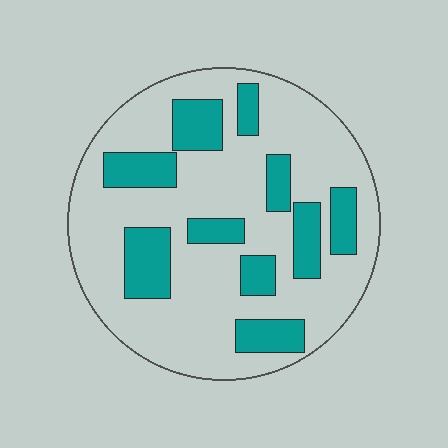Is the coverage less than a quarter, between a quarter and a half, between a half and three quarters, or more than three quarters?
Between a quarter and a half.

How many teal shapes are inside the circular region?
10.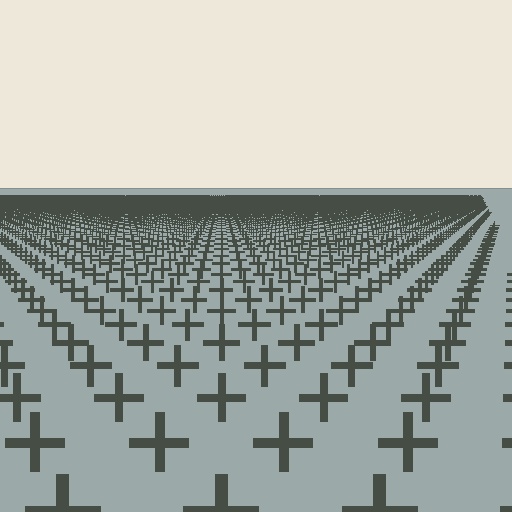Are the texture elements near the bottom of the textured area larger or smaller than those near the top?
Larger. Near the bottom, elements are closer to the viewer and appear at a bigger on-screen size.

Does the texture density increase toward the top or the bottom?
Density increases toward the top.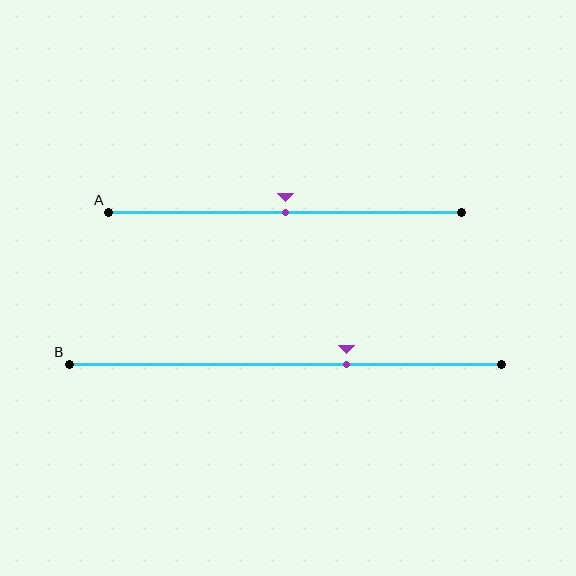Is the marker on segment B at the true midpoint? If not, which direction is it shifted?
No, the marker on segment B is shifted to the right by about 14% of the segment length.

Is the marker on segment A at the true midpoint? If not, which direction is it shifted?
Yes, the marker on segment A is at the true midpoint.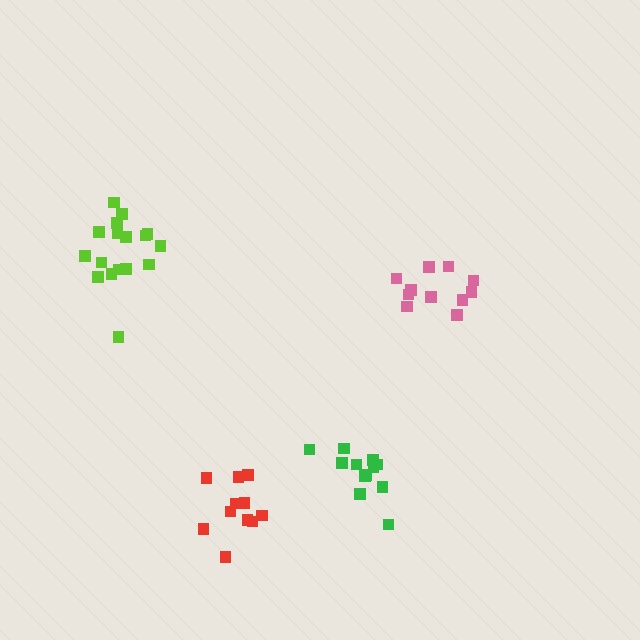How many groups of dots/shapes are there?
There are 4 groups.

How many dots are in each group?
Group 1: 17 dots, Group 2: 11 dots, Group 3: 12 dots, Group 4: 11 dots (51 total).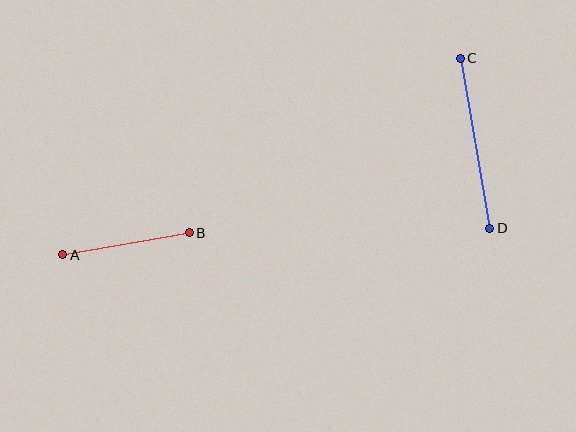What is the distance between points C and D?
The distance is approximately 173 pixels.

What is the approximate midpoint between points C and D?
The midpoint is at approximately (475, 143) pixels.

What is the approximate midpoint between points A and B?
The midpoint is at approximately (126, 244) pixels.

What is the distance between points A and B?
The distance is approximately 128 pixels.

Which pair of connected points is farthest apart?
Points C and D are farthest apart.